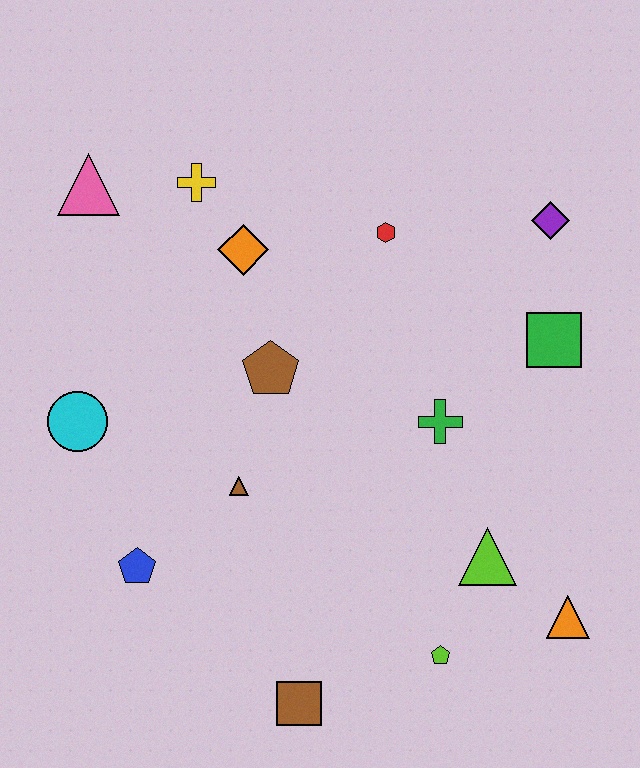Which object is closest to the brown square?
The lime pentagon is closest to the brown square.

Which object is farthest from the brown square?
The pink triangle is farthest from the brown square.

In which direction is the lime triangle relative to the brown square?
The lime triangle is to the right of the brown square.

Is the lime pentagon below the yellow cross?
Yes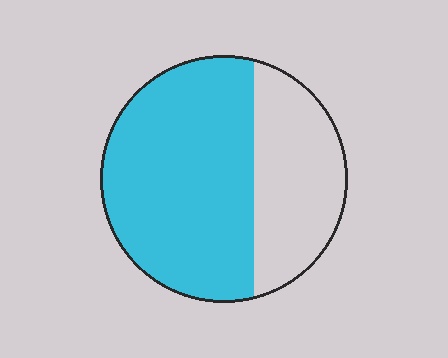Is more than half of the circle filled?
Yes.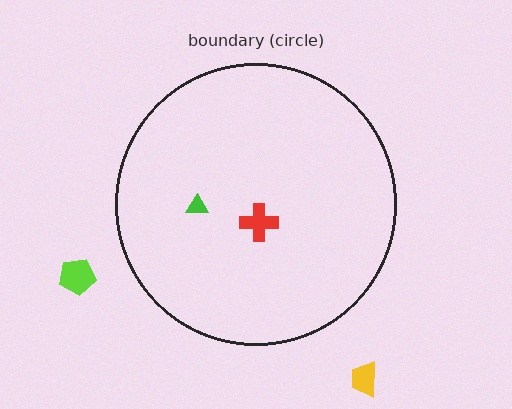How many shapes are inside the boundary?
2 inside, 2 outside.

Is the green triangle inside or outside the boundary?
Inside.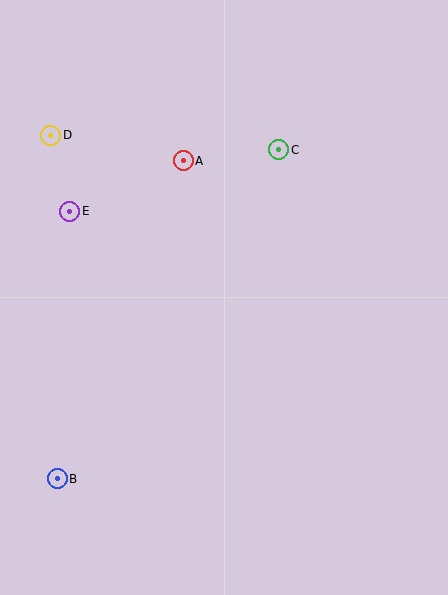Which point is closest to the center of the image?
Point A at (183, 161) is closest to the center.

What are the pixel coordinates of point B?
Point B is at (57, 479).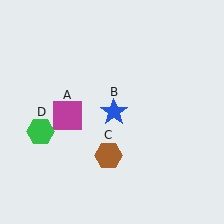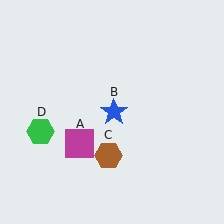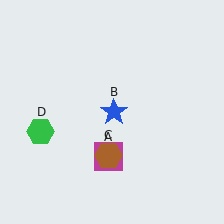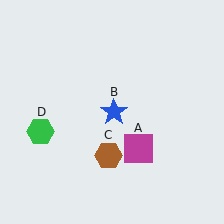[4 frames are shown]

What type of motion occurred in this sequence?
The magenta square (object A) rotated counterclockwise around the center of the scene.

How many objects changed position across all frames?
1 object changed position: magenta square (object A).